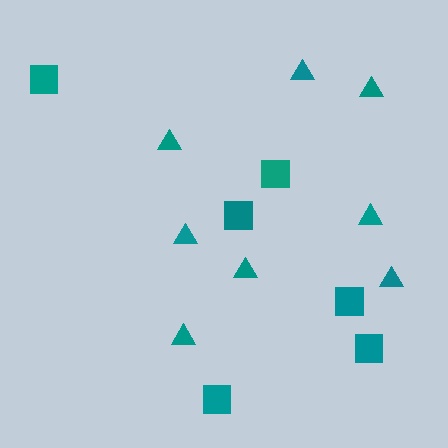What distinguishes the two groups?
There are 2 groups: one group of triangles (8) and one group of squares (6).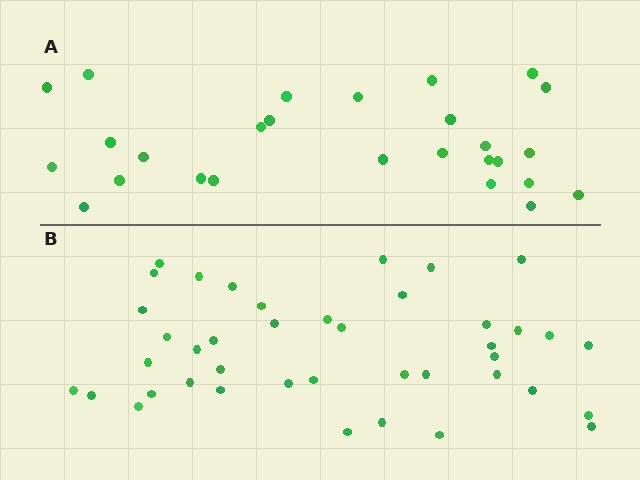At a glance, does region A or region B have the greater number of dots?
Region B (the bottom region) has more dots.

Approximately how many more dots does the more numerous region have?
Region B has approximately 15 more dots than region A.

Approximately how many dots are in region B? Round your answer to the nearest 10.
About 40 dots. (The exact count is 41, which rounds to 40.)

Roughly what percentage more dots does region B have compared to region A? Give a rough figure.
About 50% more.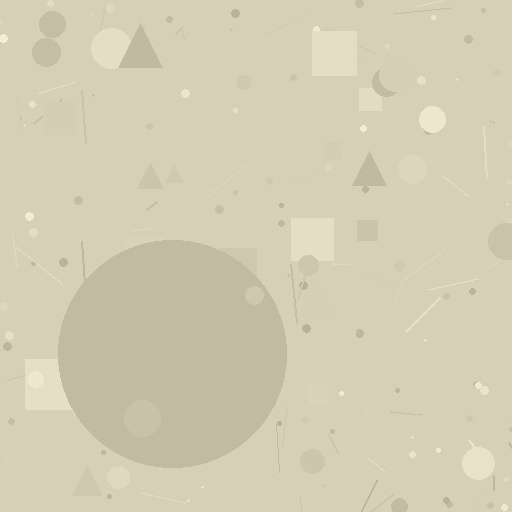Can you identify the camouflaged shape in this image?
The camouflaged shape is a circle.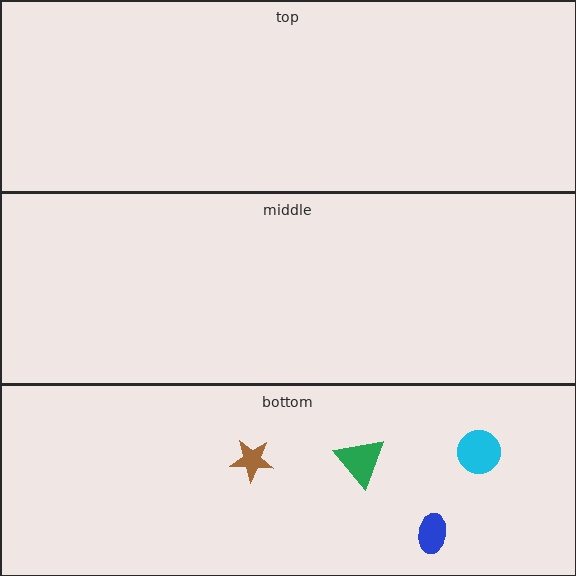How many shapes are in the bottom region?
4.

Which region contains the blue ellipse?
The bottom region.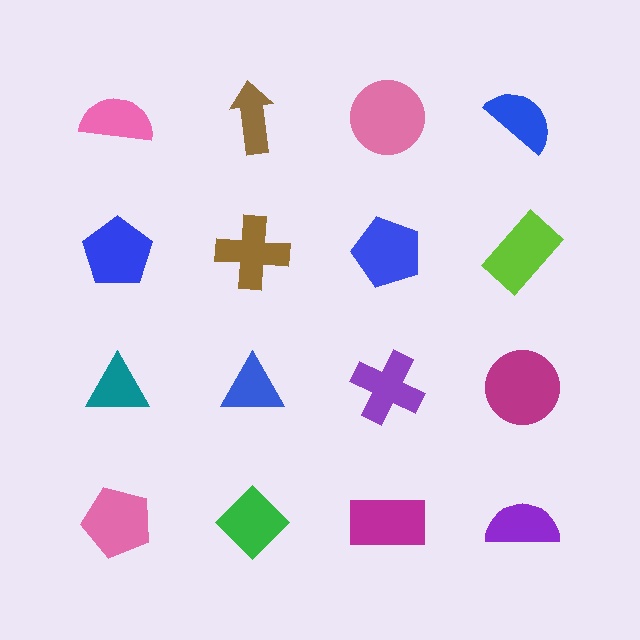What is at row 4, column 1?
A pink pentagon.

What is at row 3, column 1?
A teal triangle.